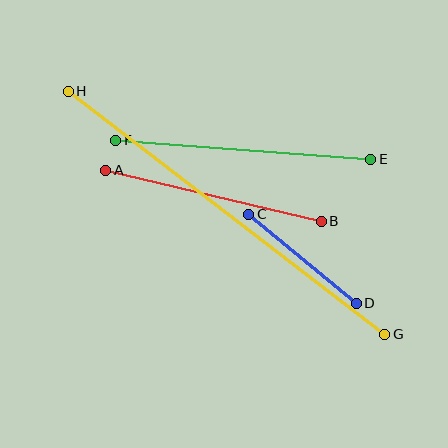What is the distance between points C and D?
The distance is approximately 140 pixels.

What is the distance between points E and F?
The distance is approximately 256 pixels.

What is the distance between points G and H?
The distance is approximately 399 pixels.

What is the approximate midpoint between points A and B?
The midpoint is at approximately (214, 196) pixels.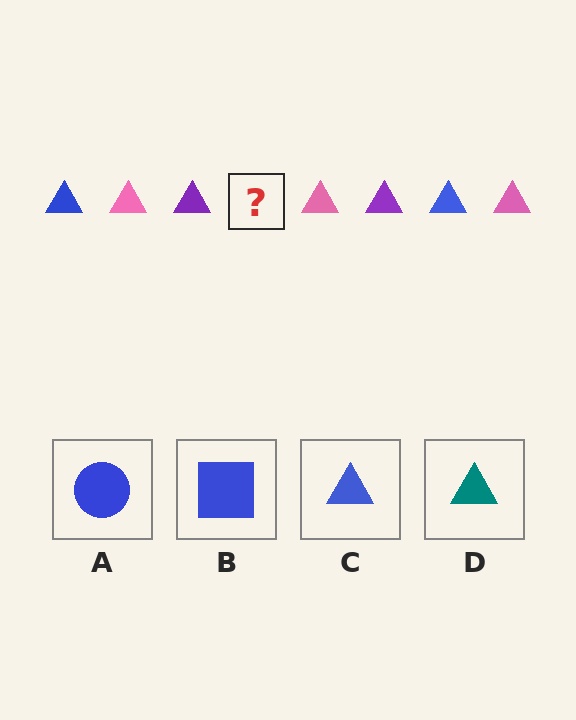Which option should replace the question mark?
Option C.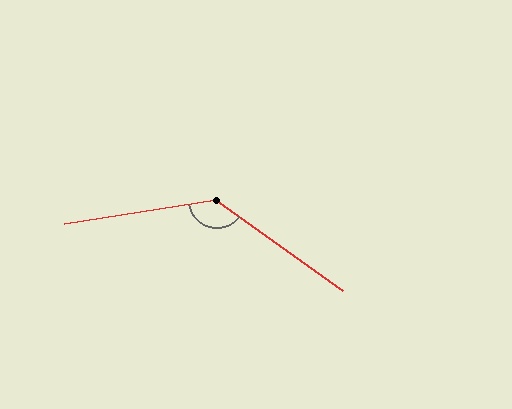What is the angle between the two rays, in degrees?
Approximately 135 degrees.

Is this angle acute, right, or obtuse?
It is obtuse.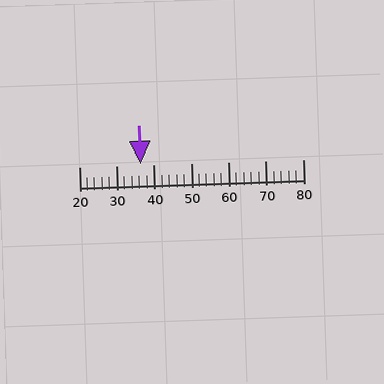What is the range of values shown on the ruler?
The ruler shows values from 20 to 80.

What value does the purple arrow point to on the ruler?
The purple arrow points to approximately 36.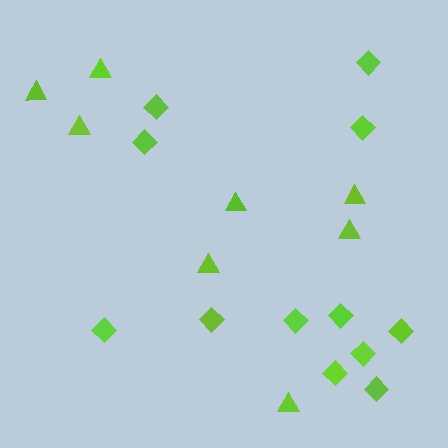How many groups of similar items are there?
There are 2 groups: one group of triangles (8) and one group of diamonds (12).